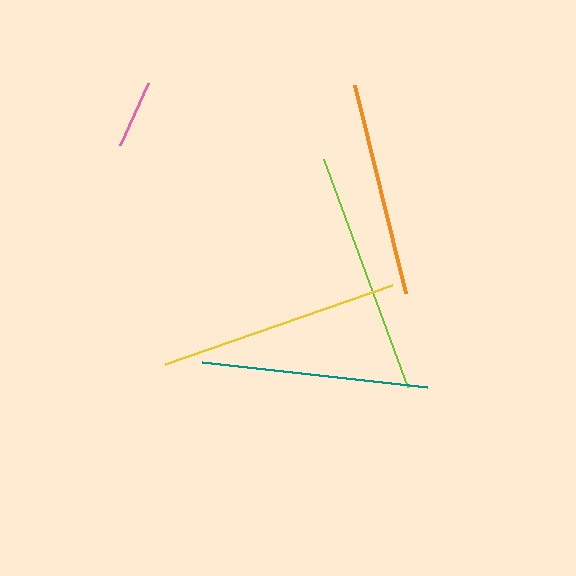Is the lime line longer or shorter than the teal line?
The lime line is longer than the teal line.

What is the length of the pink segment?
The pink segment is approximately 67 pixels long.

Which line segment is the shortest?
The pink line is the shortest at approximately 67 pixels.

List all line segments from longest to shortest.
From longest to shortest: lime, yellow, teal, orange, pink.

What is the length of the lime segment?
The lime segment is approximately 242 pixels long.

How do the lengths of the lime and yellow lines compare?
The lime and yellow lines are approximately the same length.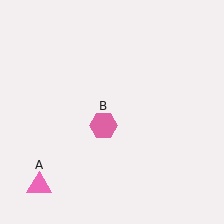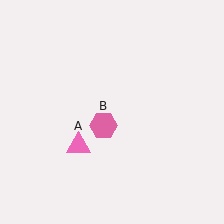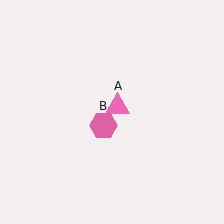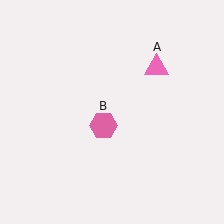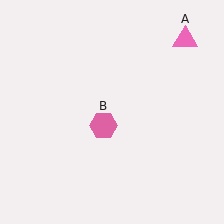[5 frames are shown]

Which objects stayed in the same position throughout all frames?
Pink hexagon (object B) remained stationary.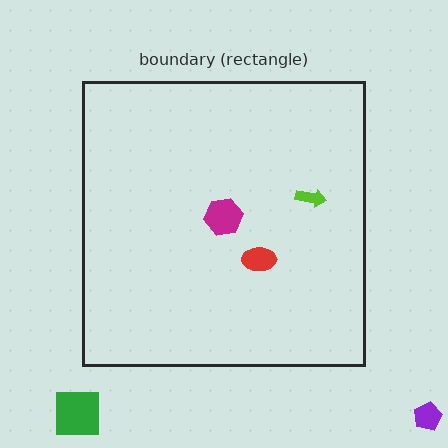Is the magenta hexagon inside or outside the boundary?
Inside.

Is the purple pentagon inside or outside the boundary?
Outside.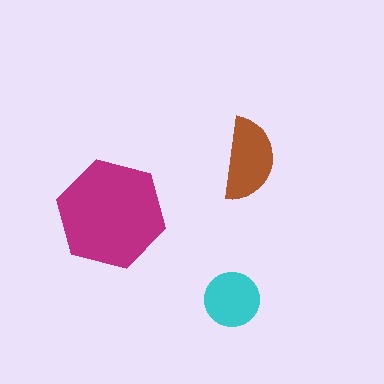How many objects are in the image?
There are 3 objects in the image.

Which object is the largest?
The magenta hexagon.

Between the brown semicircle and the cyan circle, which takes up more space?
The brown semicircle.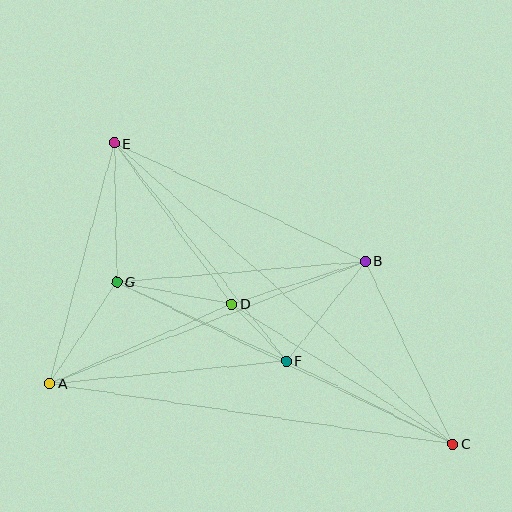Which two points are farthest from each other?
Points C and E are farthest from each other.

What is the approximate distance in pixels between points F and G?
The distance between F and G is approximately 187 pixels.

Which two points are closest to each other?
Points D and F are closest to each other.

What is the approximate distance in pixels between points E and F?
The distance between E and F is approximately 277 pixels.